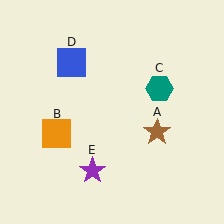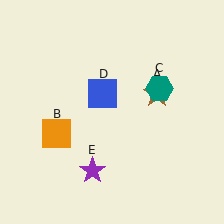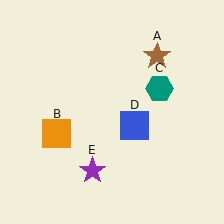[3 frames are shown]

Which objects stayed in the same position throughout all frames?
Orange square (object B) and teal hexagon (object C) and purple star (object E) remained stationary.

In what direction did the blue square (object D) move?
The blue square (object D) moved down and to the right.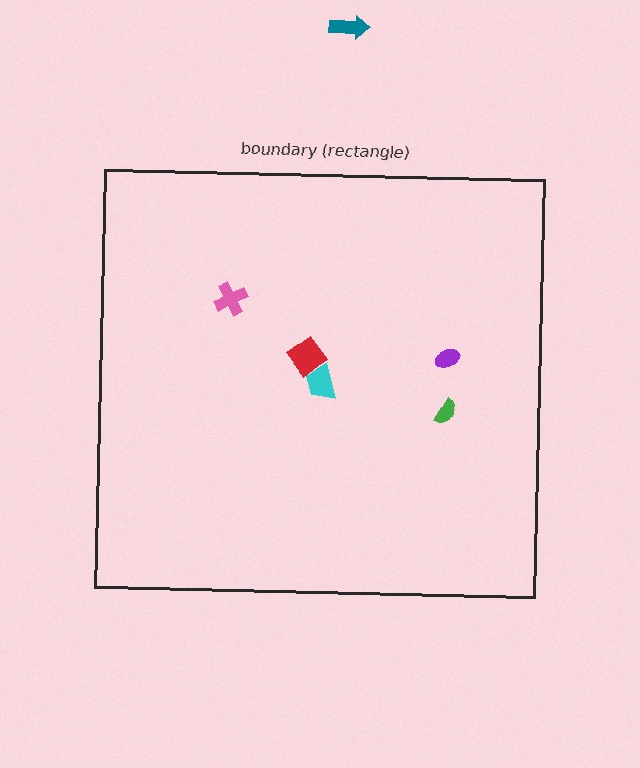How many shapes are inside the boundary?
5 inside, 1 outside.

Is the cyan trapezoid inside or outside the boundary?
Inside.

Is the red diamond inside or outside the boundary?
Inside.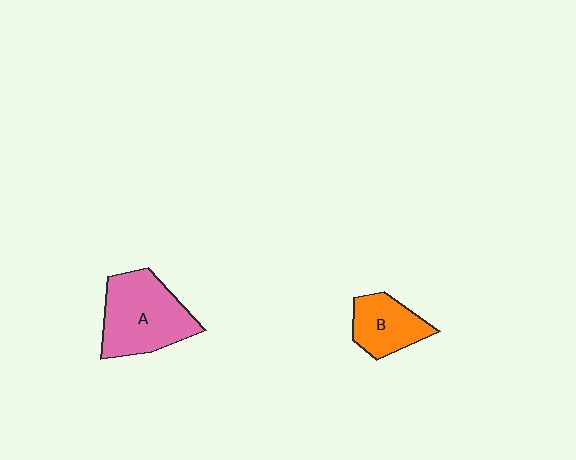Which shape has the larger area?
Shape A (pink).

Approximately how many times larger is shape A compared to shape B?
Approximately 1.7 times.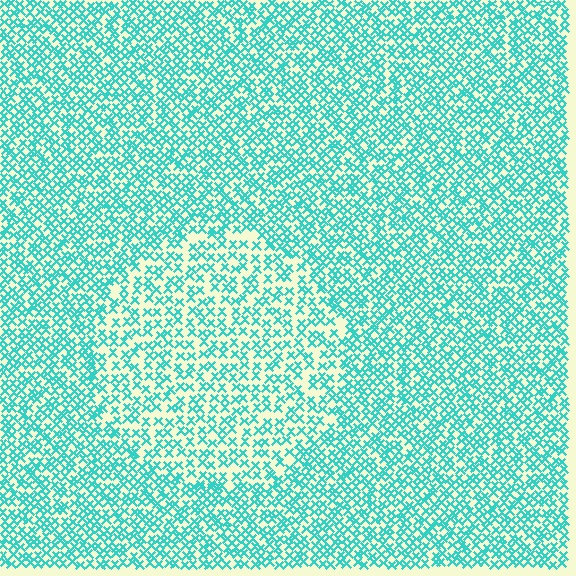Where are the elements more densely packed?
The elements are more densely packed outside the circle boundary.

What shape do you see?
I see a circle.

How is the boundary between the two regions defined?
The boundary is defined by a change in element density (approximately 1.6x ratio). All elements are the same color, size, and shape.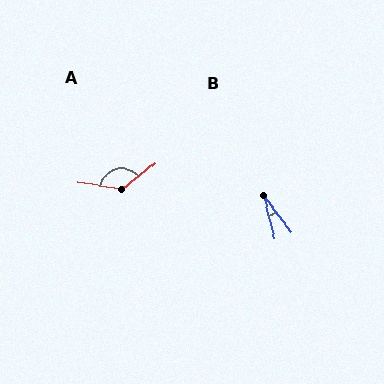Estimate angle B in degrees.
Approximately 23 degrees.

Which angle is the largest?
A, at approximately 133 degrees.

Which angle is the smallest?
B, at approximately 23 degrees.